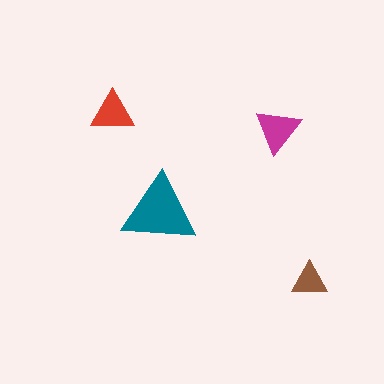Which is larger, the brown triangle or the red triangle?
The red one.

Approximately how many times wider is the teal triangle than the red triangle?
About 1.5 times wider.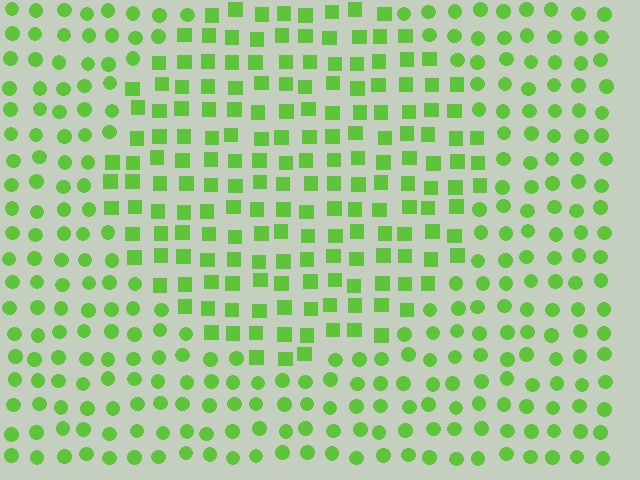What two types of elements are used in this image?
The image uses squares inside the circle region and circles outside it.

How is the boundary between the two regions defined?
The boundary is defined by a change in element shape: squares inside vs. circles outside. All elements share the same color and spacing.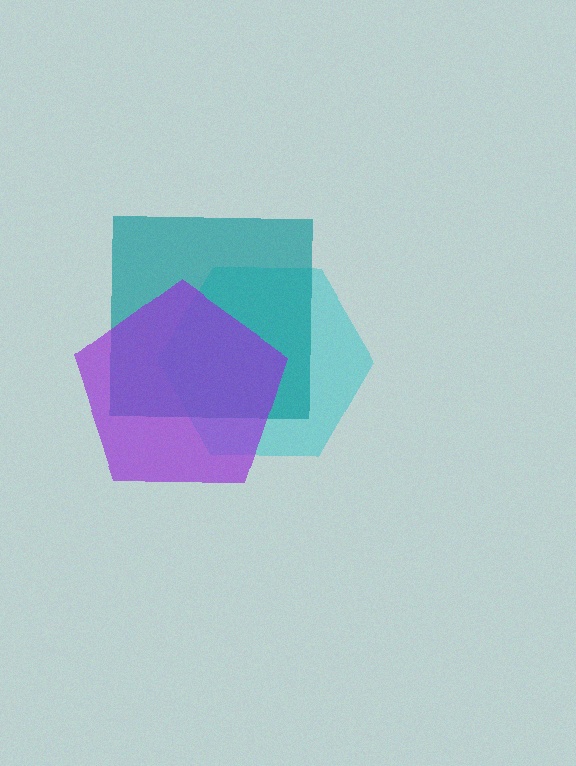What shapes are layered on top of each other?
The layered shapes are: a cyan hexagon, a teal square, a purple pentagon.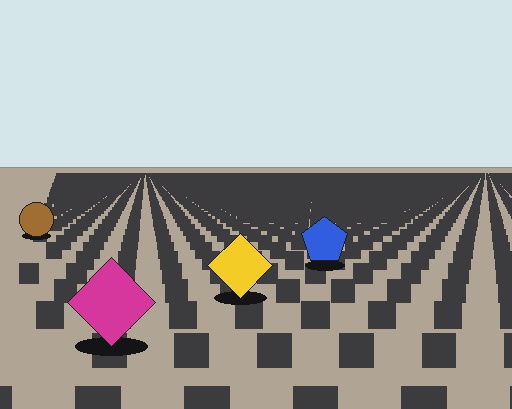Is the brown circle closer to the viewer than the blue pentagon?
No. The blue pentagon is closer — you can tell from the texture gradient: the ground texture is coarser near it.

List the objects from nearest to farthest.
From nearest to farthest: the magenta diamond, the yellow diamond, the blue pentagon, the brown circle.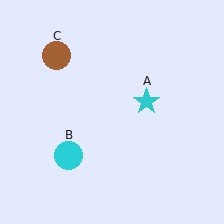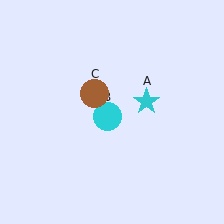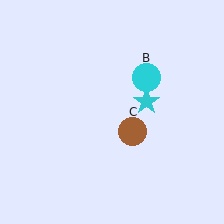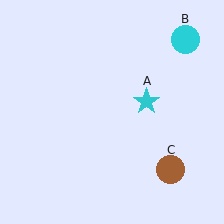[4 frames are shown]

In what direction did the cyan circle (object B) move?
The cyan circle (object B) moved up and to the right.